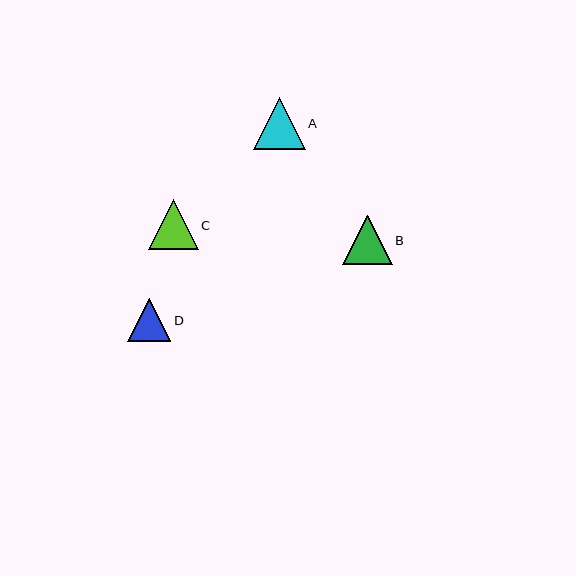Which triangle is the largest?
Triangle A is the largest with a size of approximately 52 pixels.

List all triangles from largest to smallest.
From largest to smallest: A, C, B, D.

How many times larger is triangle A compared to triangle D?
Triangle A is approximately 1.2 times the size of triangle D.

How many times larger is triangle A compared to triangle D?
Triangle A is approximately 1.2 times the size of triangle D.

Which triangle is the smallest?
Triangle D is the smallest with a size of approximately 43 pixels.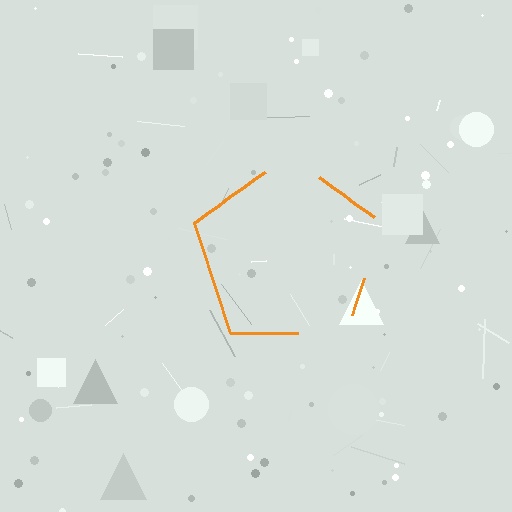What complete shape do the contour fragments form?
The contour fragments form a pentagon.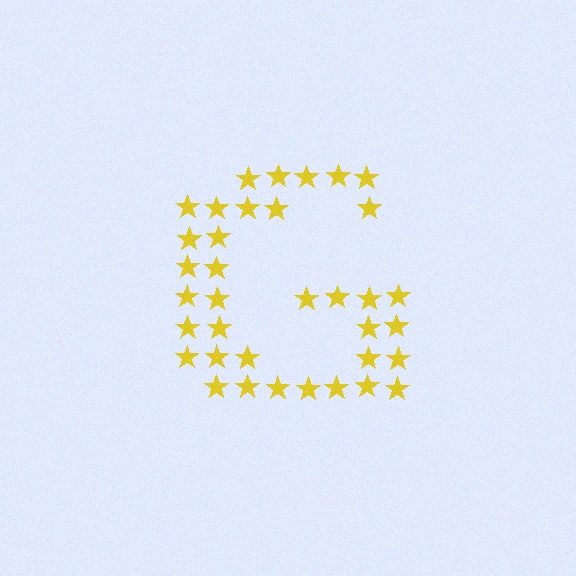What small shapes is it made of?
It is made of small stars.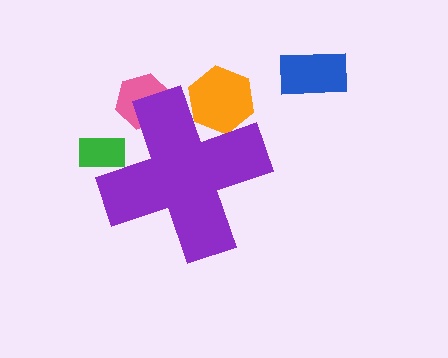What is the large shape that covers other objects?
A purple cross.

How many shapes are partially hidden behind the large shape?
3 shapes are partially hidden.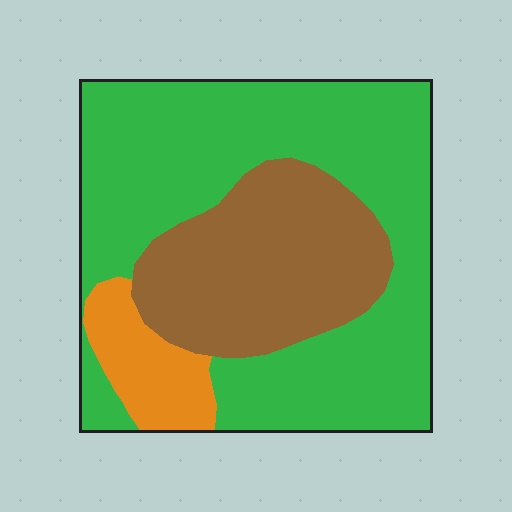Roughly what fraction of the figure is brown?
Brown takes up between a quarter and a half of the figure.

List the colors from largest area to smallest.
From largest to smallest: green, brown, orange.